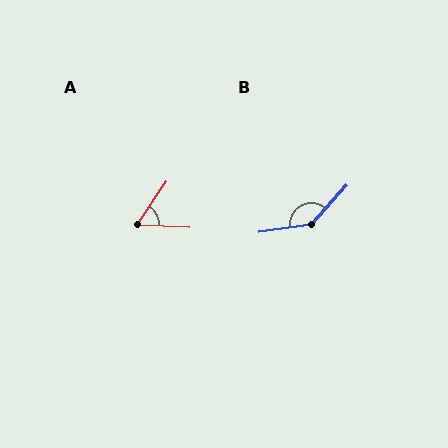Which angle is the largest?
B, at approximately 140 degrees.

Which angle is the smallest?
A, at approximately 59 degrees.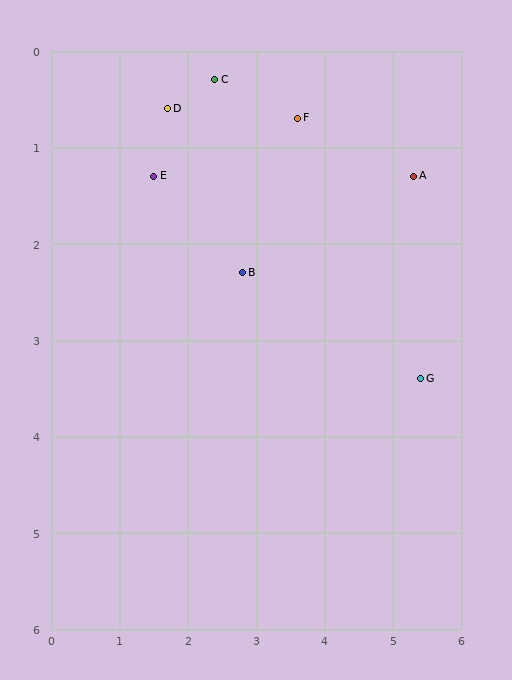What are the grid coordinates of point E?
Point E is at approximately (1.5, 1.3).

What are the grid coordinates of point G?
Point G is at approximately (5.4, 3.4).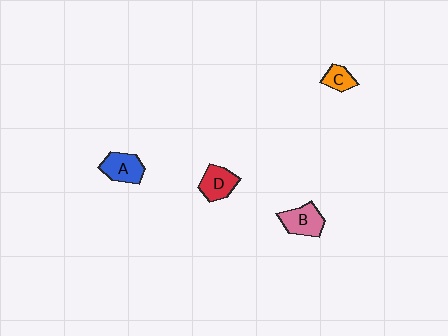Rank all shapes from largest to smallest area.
From largest to smallest: B (pink), A (blue), D (red), C (orange).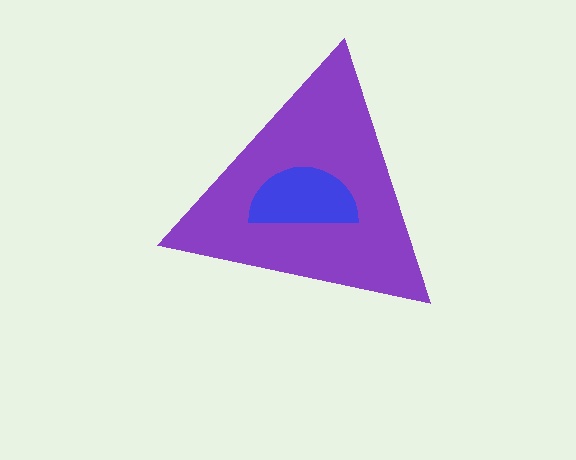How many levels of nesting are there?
2.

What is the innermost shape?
The blue semicircle.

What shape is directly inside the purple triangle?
The blue semicircle.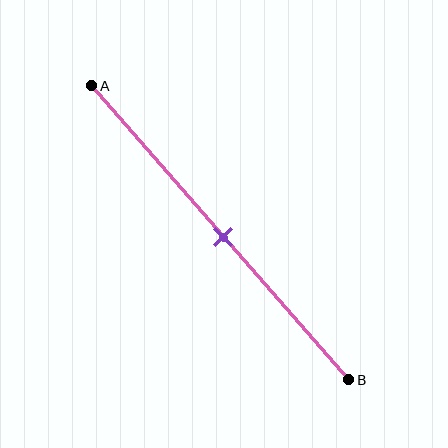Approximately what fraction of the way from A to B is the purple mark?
The purple mark is approximately 50% of the way from A to B.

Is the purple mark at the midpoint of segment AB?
Yes, the mark is approximately at the midpoint.